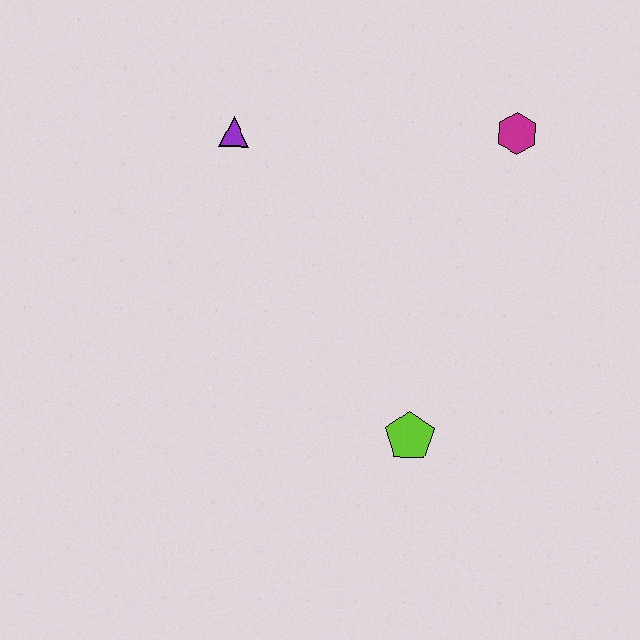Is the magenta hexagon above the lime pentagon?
Yes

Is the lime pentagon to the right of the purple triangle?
Yes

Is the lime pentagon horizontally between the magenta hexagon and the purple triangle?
Yes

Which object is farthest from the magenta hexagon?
The lime pentagon is farthest from the magenta hexagon.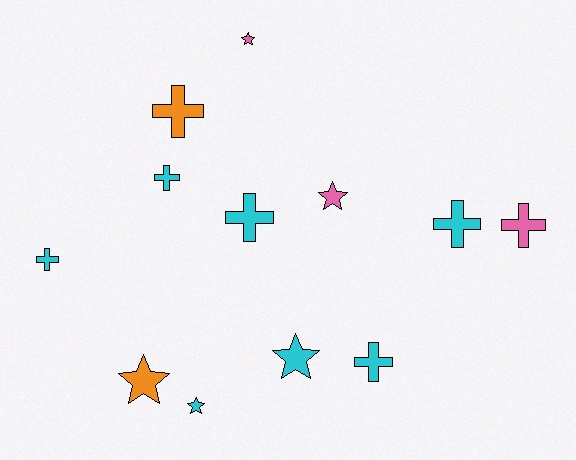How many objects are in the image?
There are 12 objects.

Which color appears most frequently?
Cyan, with 7 objects.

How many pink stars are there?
There are 2 pink stars.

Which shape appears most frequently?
Cross, with 7 objects.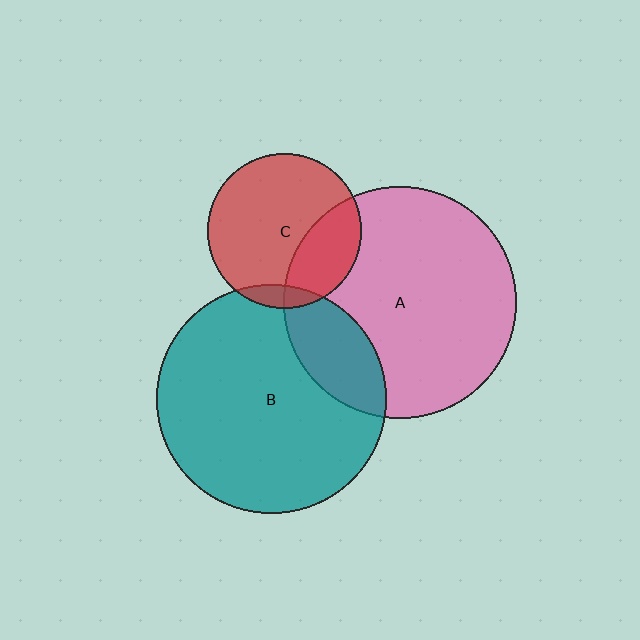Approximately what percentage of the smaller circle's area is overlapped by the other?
Approximately 30%.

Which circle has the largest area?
Circle A (pink).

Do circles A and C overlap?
Yes.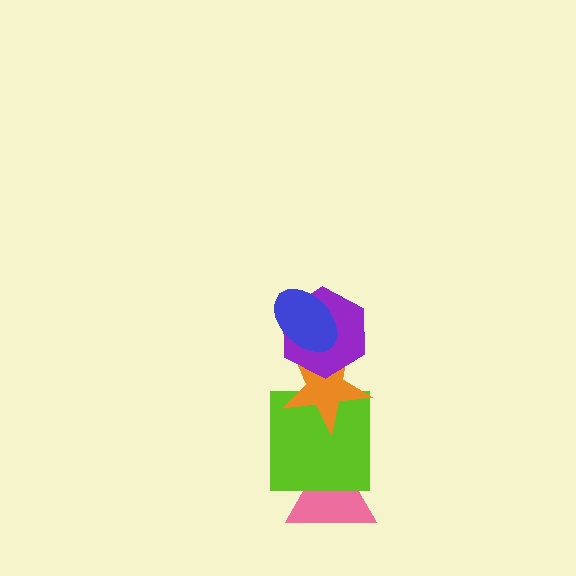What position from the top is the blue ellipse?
The blue ellipse is 1st from the top.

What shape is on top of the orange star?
The purple hexagon is on top of the orange star.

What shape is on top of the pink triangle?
The lime square is on top of the pink triangle.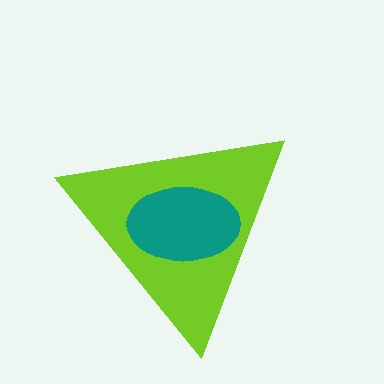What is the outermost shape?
The lime triangle.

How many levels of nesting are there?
2.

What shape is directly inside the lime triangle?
The teal ellipse.